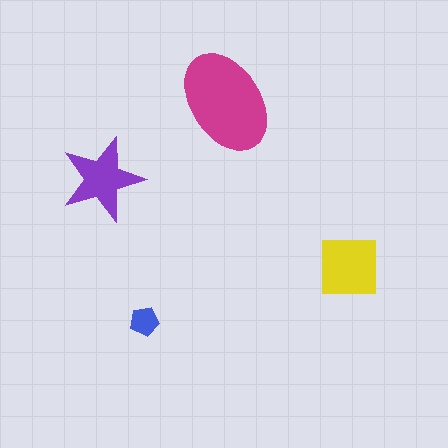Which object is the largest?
The magenta ellipse.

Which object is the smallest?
The blue pentagon.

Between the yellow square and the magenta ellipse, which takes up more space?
The magenta ellipse.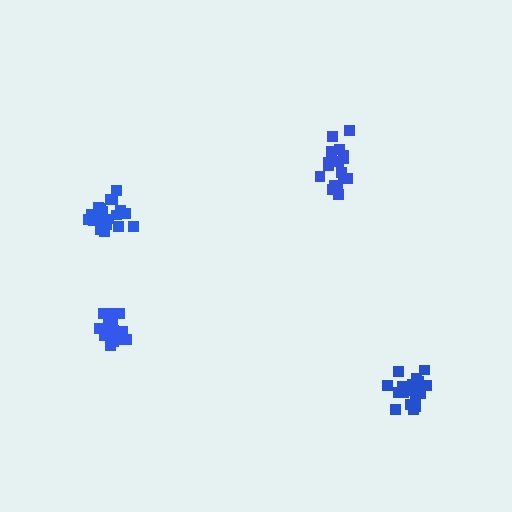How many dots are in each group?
Group 1: 19 dots, Group 2: 21 dots, Group 3: 19 dots, Group 4: 19 dots (78 total).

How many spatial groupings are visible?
There are 4 spatial groupings.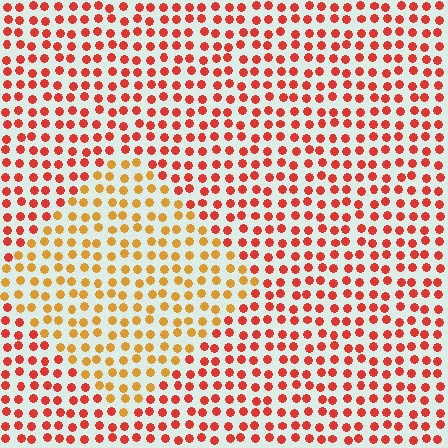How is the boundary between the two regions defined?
The boundary is defined purely by a slight shift in hue (about 36 degrees). Spacing, size, and orientation are identical on both sides.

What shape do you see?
I see a diamond.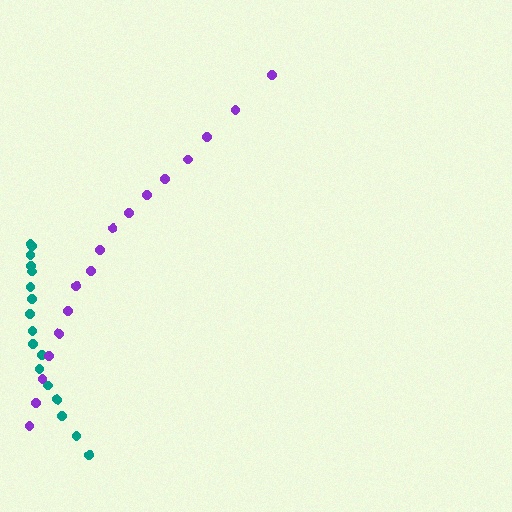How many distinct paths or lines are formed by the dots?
There are 2 distinct paths.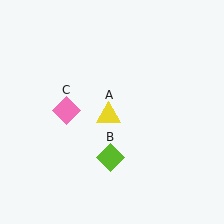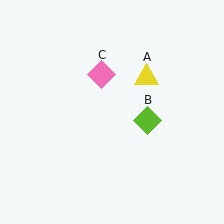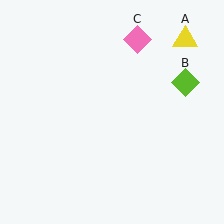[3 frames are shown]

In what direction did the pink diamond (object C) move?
The pink diamond (object C) moved up and to the right.